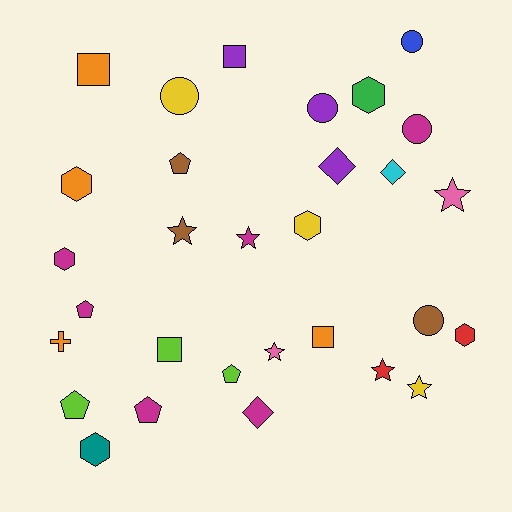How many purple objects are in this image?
There are 3 purple objects.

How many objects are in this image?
There are 30 objects.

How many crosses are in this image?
There is 1 cross.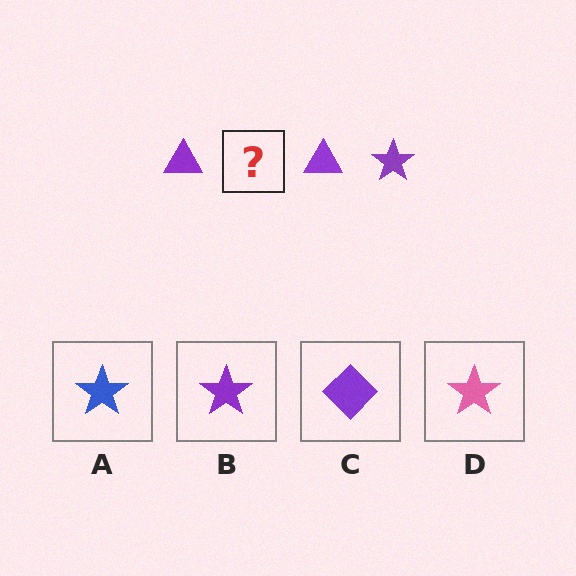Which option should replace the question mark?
Option B.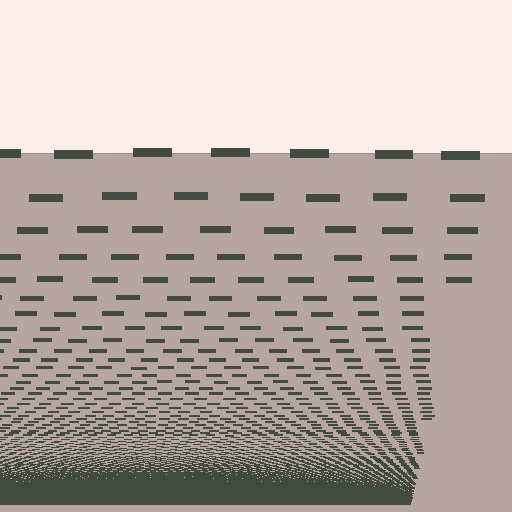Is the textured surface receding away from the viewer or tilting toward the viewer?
The surface appears to tilt toward the viewer. Texture elements get larger and sparser toward the top.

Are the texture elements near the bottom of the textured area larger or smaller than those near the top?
Smaller. The gradient is inverted — elements near the bottom are smaller and denser.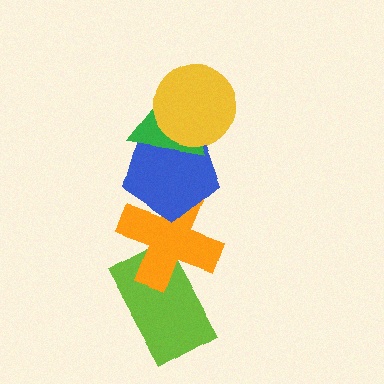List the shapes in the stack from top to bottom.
From top to bottom: the yellow circle, the green triangle, the blue pentagon, the orange cross, the lime rectangle.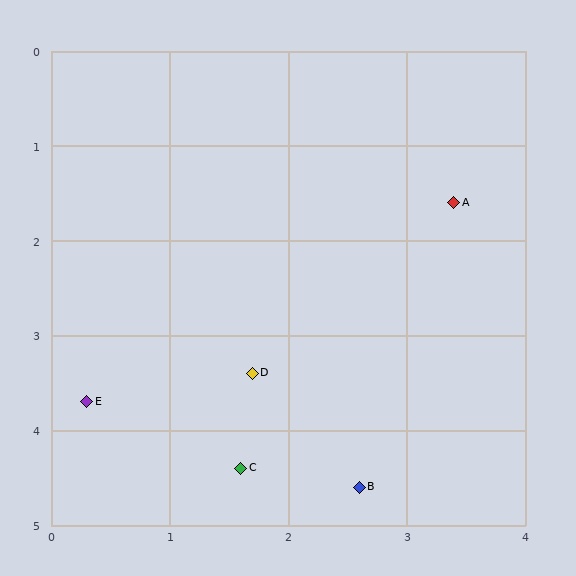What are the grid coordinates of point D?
Point D is at approximately (1.7, 3.4).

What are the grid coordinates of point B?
Point B is at approximately (2.6, 4.6).